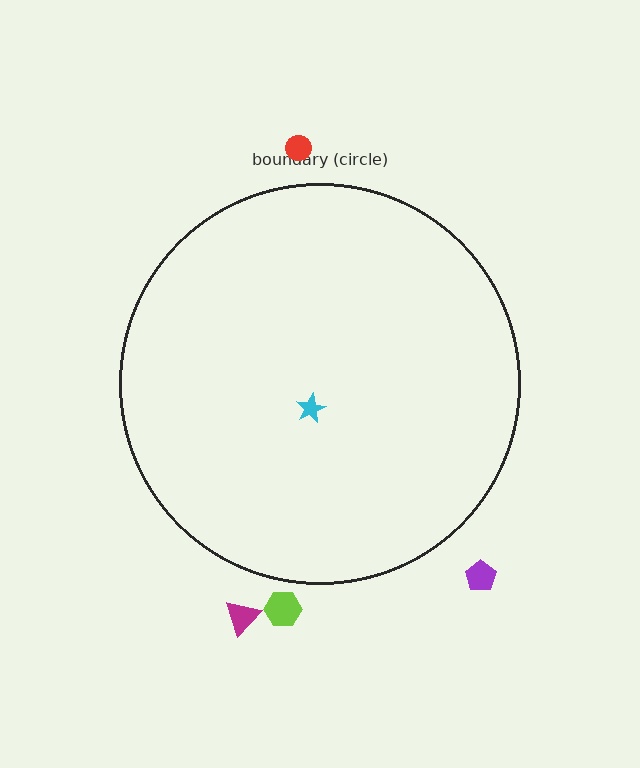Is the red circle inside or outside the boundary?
Outside.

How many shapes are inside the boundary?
1 inside, 4 outside.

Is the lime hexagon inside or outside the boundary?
Outside.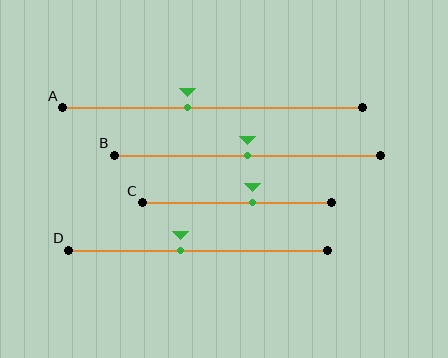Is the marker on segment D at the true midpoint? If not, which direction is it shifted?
No, the marker on segment D is shifted to the left by about 7% of the segment length.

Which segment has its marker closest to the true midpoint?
Segment B has its marker closest to the true midpoint.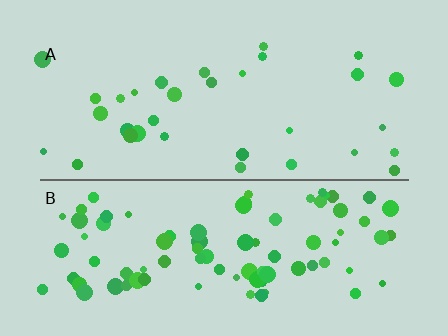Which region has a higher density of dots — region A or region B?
B (the bottom).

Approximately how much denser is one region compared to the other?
Approximately 2.7× — region B over region A.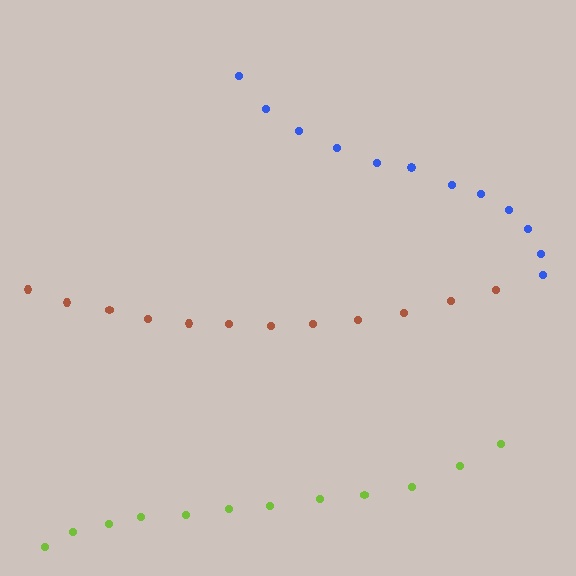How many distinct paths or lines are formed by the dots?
There are 3 distinct paths.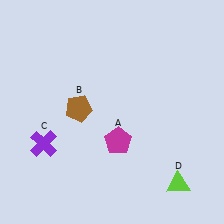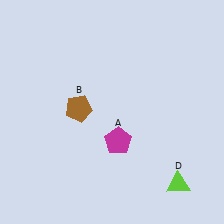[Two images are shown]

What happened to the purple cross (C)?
The purple cross (C) was removed in Image 2. It was in the bottom-left area of Image 1.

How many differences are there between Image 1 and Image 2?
There is 1 difference between the two images.